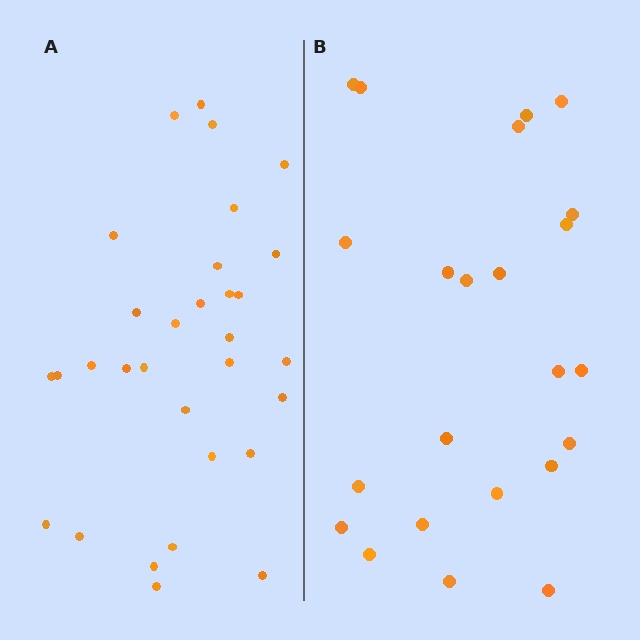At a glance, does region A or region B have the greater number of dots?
Region A (the left region) has more dots.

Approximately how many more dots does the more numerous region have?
Region A has roughly 8 or so more dots than region B.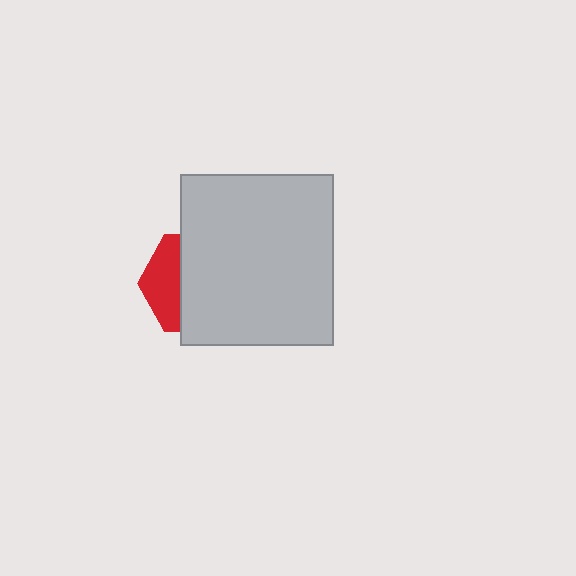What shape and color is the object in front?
The object in front is a light gray rectangle.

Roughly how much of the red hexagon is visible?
A small part of it is visible (roughly 34%).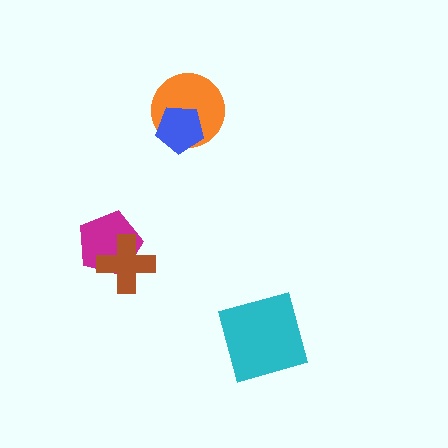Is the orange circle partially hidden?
Yes, it is partially covered by another shape.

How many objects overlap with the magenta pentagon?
1 object overlaps with the magenta pentagon.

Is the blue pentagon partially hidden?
No, no other shape covers it.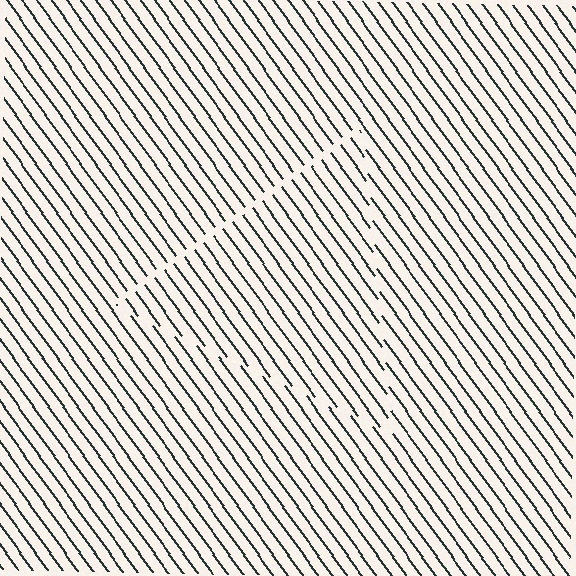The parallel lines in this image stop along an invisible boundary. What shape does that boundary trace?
An illusory triangle. The interior of the shape contains the same grating, shifted by half a period — the contour is defined by the phase discontinuity where line-ends from the inner and outer gratings abut.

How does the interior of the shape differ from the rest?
The interior of the shape contains the same grating, shifted by half a period — the contour is defined by the phase discontinuity where line-ends from the inner and outer gratings abut.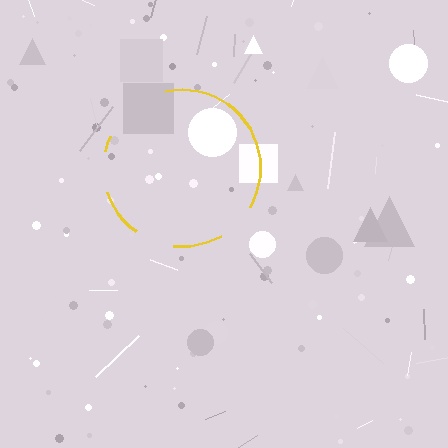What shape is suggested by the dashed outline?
The dashed outline suggests a circle.